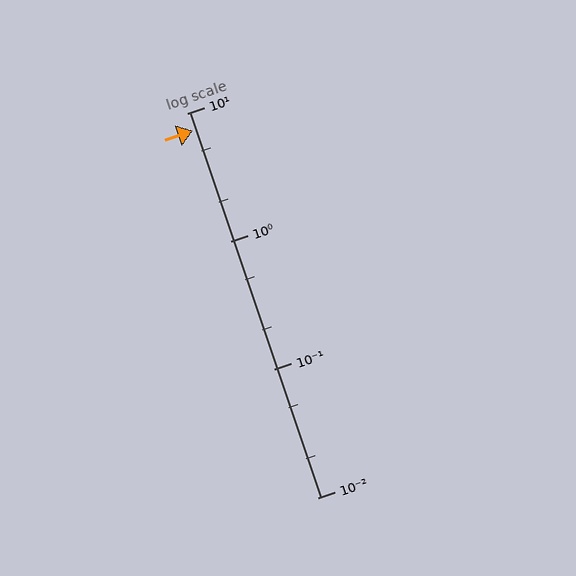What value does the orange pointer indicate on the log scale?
The pointer indicates approximately 7.3.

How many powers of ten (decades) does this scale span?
The scale spans 3 decades, from 0.01 to 10.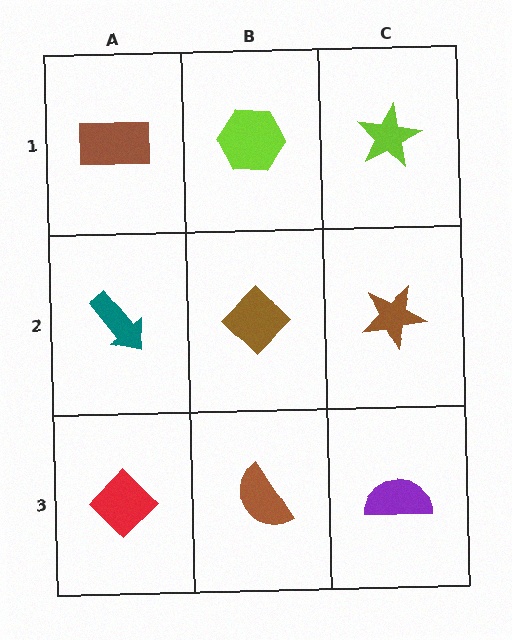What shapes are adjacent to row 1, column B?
A brown diamond (row 2, column B), a brown rectangle (row 1, column A), a lime star (row 1, column C).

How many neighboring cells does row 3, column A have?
2.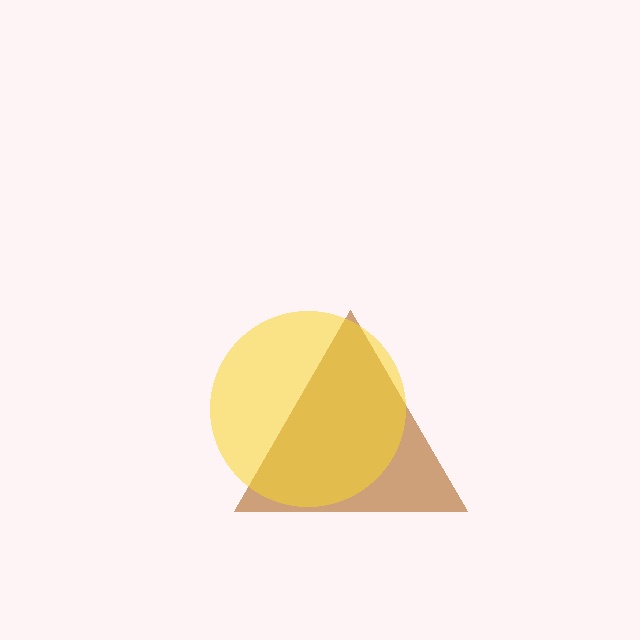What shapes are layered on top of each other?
The layered shapes are: a brown triangle, a yellow circle.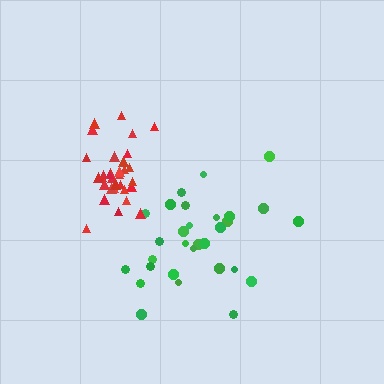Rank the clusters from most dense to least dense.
red, green.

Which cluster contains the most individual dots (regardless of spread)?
Red (32).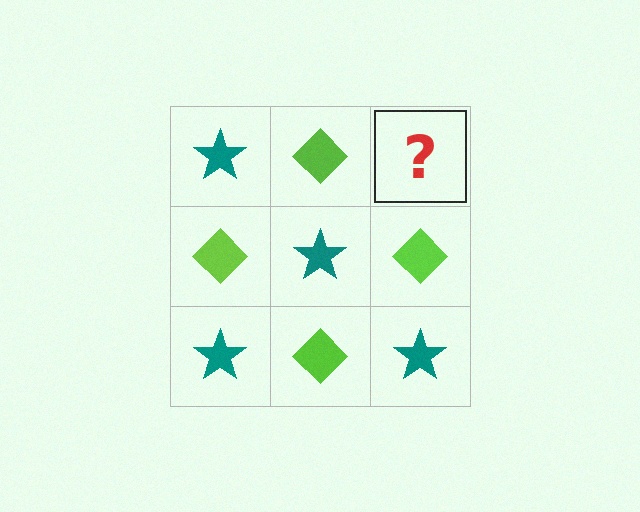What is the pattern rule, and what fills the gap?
The rule is that it alternates teal star and lime diamond in a checkerboard pattern. The gap should be filled with a teal star.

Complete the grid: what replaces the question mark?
The question mark should be replaced with a teal star.